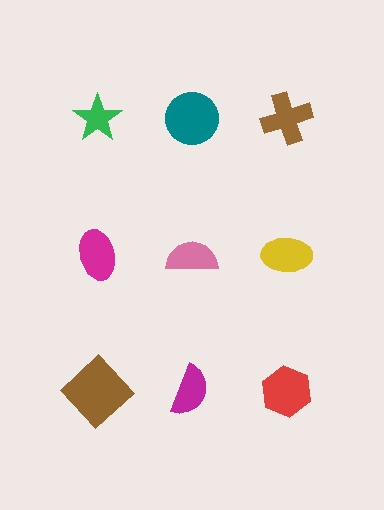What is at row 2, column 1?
A magenta ellipse.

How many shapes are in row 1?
3 shapes.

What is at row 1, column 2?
A teal circle.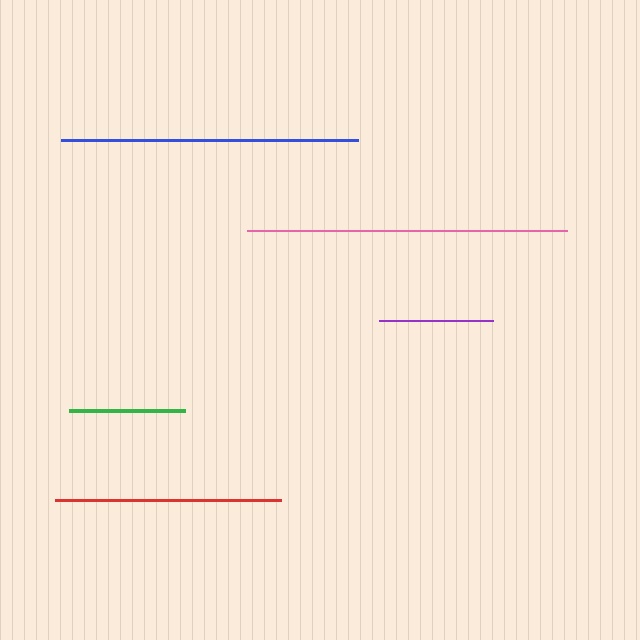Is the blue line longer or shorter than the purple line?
The blue line is longer than the purple line.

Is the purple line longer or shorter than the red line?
The red line is longer than the purple line.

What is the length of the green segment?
The green segment is approximately 116 pixels long.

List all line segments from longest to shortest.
From longest to shortest: pink, blue, red, green, purple.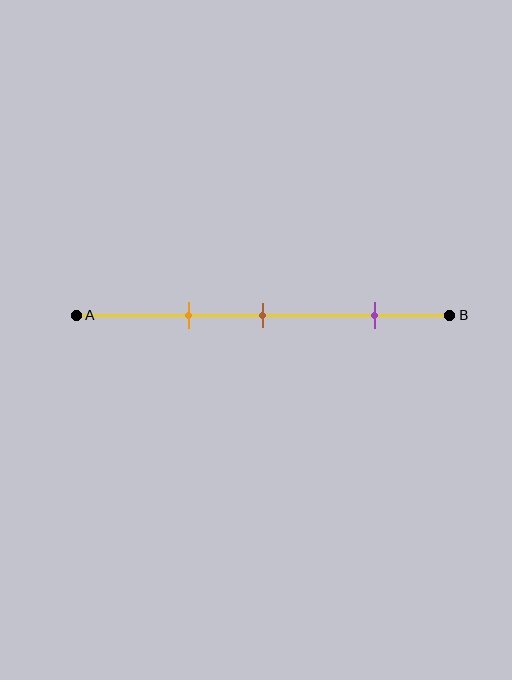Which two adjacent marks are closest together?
The orange and brown marks are the closest adjacent pair.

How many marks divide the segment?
There are 3 marks dividing the segment.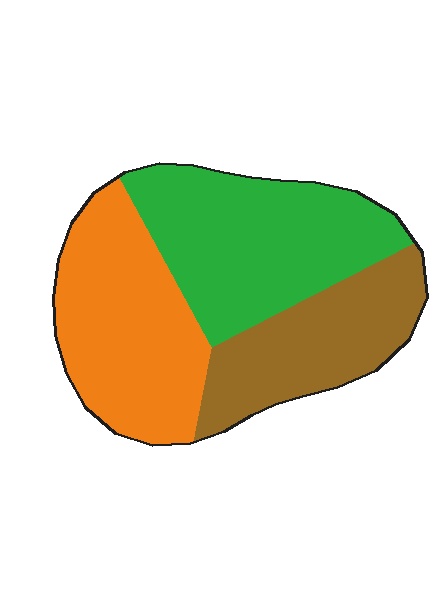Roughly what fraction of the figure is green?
Green covers around 40% of the figure.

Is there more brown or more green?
Green.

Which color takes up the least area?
Brown, at roughly 25%.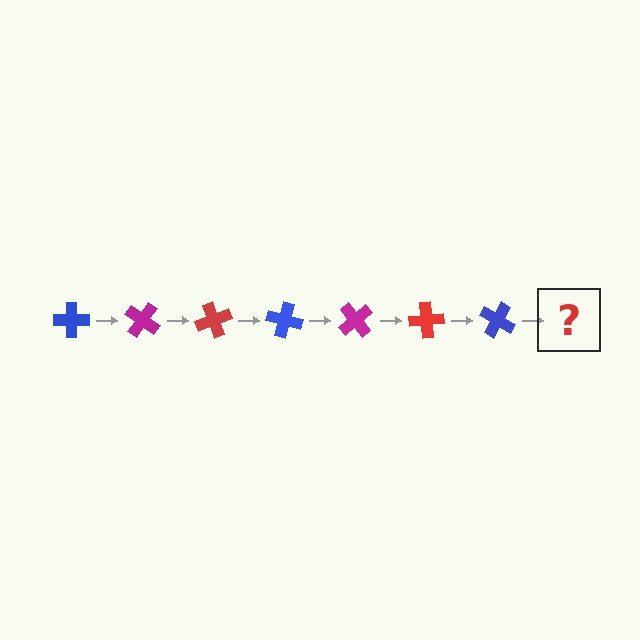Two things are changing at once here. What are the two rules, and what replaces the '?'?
The two rules are that it rotates 35 degrees each step and the color cycles through blue, magenta, and red. The '?' should be a magenta cross, rotated 245 degrees from the start.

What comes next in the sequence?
The next element should be a magenta cross, rotated 245 degrees from the start.